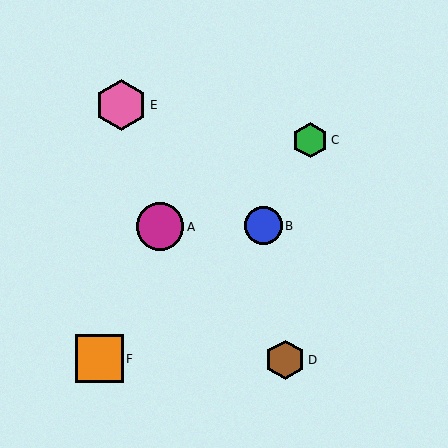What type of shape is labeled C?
Shape C is a green hexagon.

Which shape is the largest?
The pink hexagon (labeled E) is the largest.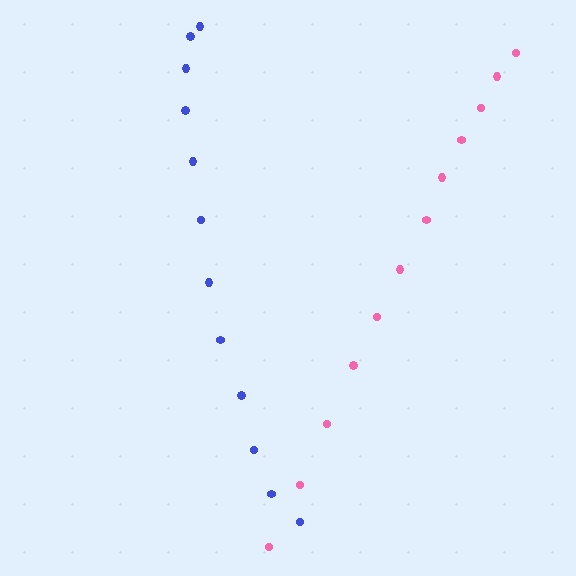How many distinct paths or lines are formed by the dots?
There are 2 distinct paths.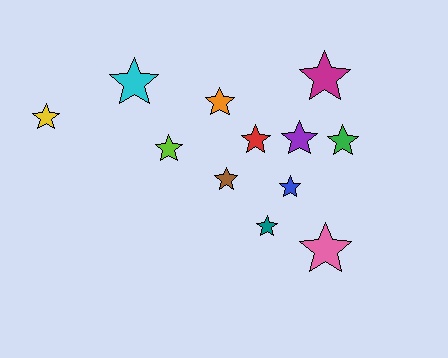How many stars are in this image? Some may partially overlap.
There are 12 stars.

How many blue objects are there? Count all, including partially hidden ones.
There is 1 blue object.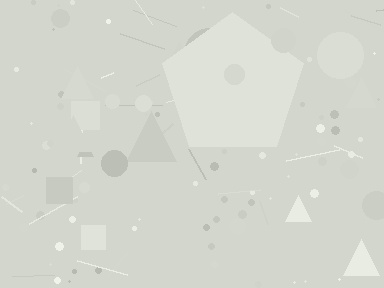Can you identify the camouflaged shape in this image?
The camouflaged shape is a pentagon.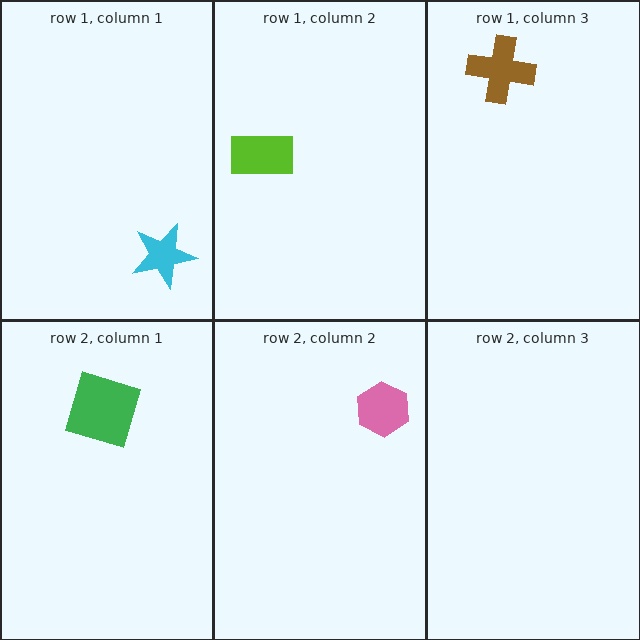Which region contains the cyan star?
The row 1, column 1 region.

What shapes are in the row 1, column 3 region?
The brown cross.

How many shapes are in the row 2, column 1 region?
1.